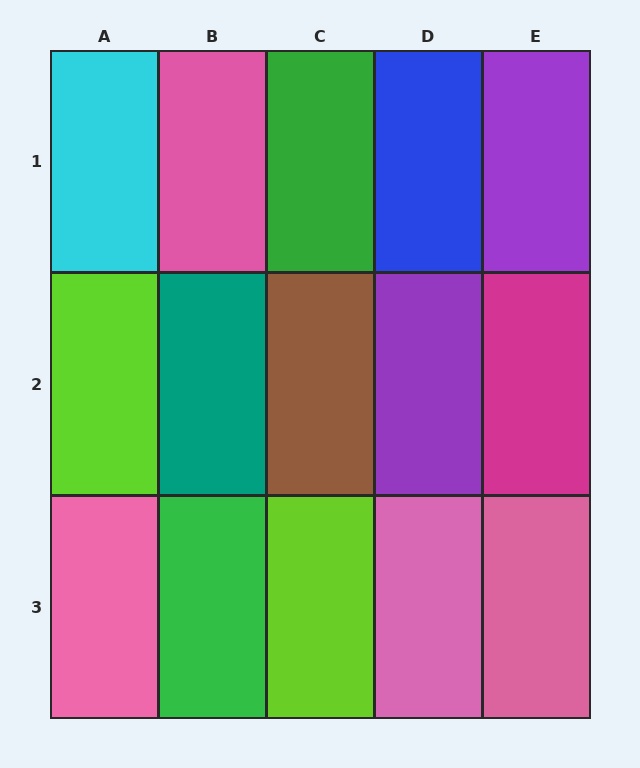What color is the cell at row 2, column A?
Lime.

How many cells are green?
2 cells are green.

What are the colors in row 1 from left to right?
Cyan, pink, green, blue, purple.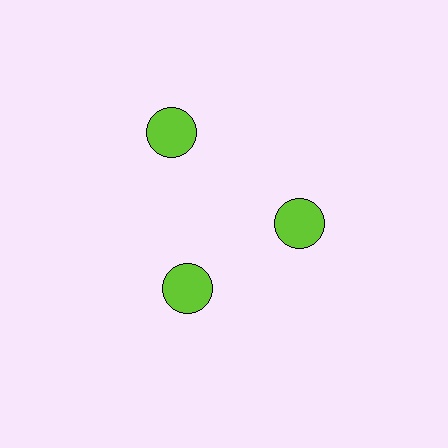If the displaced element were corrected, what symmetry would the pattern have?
It would have 3-fold rotational symmetry — the pattern would map onto itself every 120 degrees.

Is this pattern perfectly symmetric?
No. The 3 lime circles are arranged in a ring, but one element near the 11 o'clock position is pushed outward from the center, breaking the 3-fold rotational symmetry.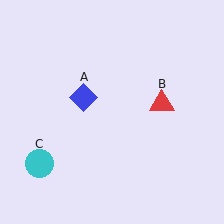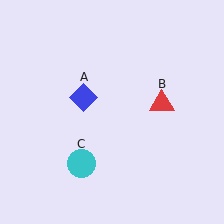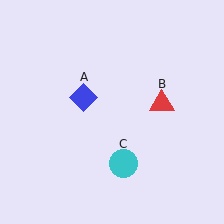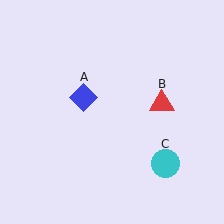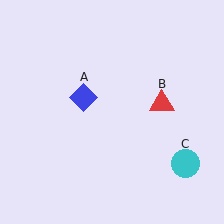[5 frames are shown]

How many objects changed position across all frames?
1 object changed position: cyan circle (object C).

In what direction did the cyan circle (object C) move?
The cyan circle (object C) moved right.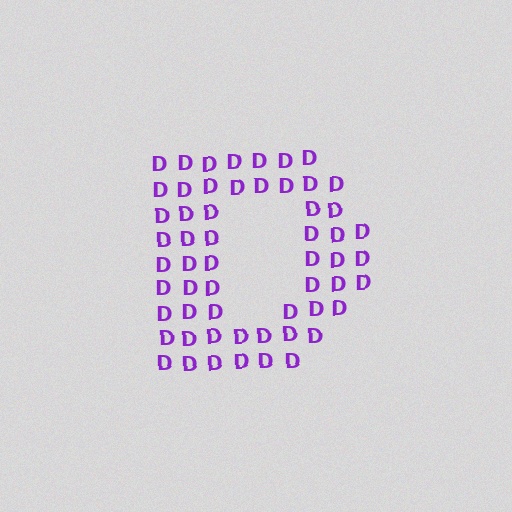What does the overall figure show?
The overall figure shows the letter D.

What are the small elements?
The small elements are letter D's.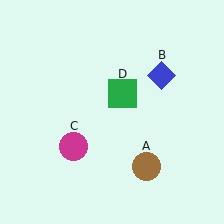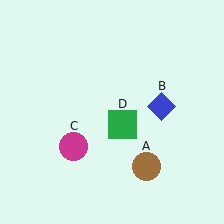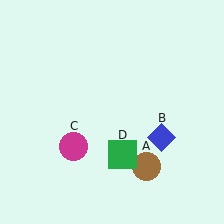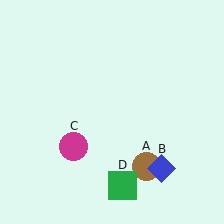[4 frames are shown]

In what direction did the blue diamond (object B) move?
The blue diamond (object B) moved down.